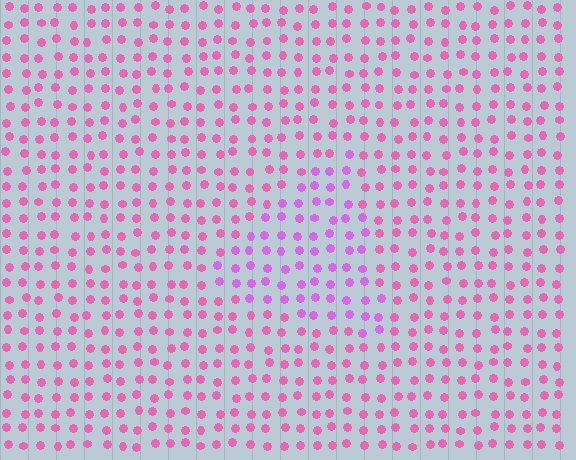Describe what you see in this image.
The image is filled with small pink elements in a uniform arrangement. A triangle-shaped region is visible where the elements are tinted to a slightly different hue, forming a subtle color boundary.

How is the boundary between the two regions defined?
The boundary is defined purely by a slight shift in hue (about 30 degrees). Spacing, size, and orientation are identical on both sides.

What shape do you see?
I see a triangle.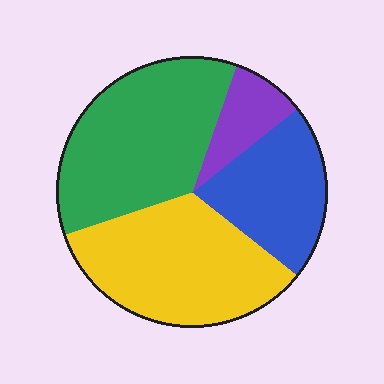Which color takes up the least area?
Purple, at roughly 10%.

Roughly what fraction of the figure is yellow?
Yellow takes up about one third (1/3) of the figure.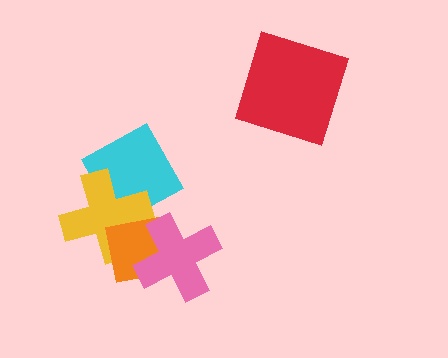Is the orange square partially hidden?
Yes, it is partially covered by another shape.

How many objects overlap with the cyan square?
1 object overlaps with the cyan square.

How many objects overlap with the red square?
0 objects overlap with the red square.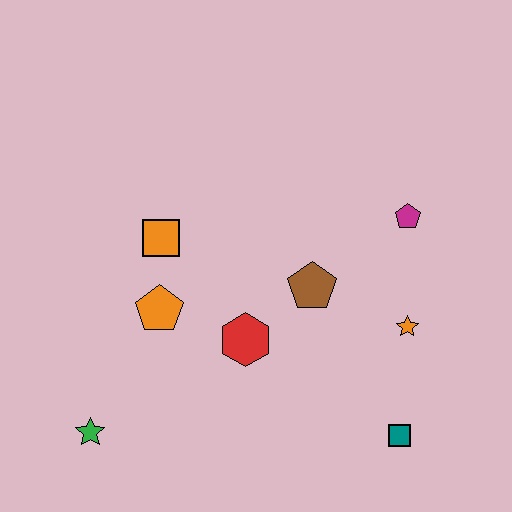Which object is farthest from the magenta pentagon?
The green star is farthest from the magenta pentagon.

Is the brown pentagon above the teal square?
Yes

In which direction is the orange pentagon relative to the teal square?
The orange pentagon is to the left of the teal square.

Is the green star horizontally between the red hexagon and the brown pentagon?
No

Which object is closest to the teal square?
The orange star is closest to the teal square.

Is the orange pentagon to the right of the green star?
Yes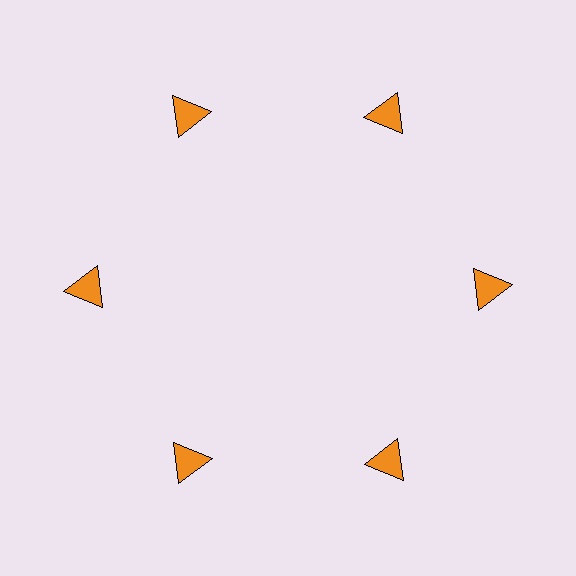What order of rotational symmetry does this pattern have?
This pattern has 6-fold rotational symmetry.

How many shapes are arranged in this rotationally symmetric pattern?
There are 6 shapes, arranged in 6 groups of 1.